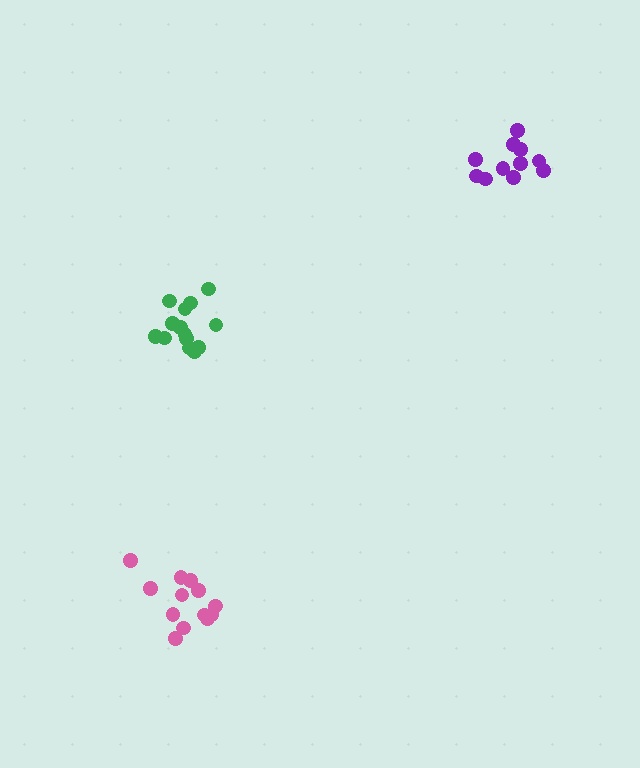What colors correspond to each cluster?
The clusters are colored: pink, purple, green.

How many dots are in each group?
Group 1: 13 dots, Group 2: 11 dots, Group 3: 14 dots (38 total).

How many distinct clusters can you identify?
There are 3 distinct clusters.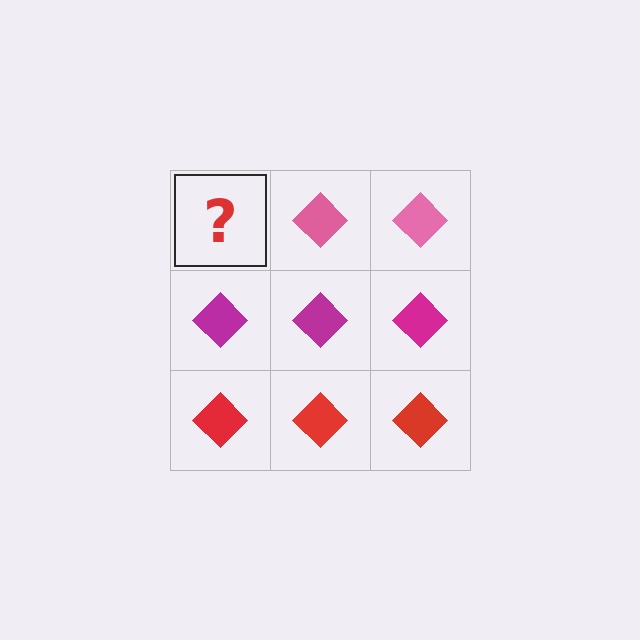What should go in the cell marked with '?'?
The missing cell should contain a pink diamond.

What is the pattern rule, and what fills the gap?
The rule is that each row has a consistent color. The gap should be filled with a pink diamond.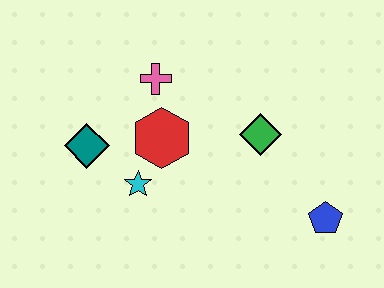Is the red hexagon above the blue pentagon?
Yes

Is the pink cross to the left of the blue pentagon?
Yes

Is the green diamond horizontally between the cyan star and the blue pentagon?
Yes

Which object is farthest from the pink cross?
The blue pentagon is farthest from the pink cross.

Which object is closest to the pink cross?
The red hexagon is closest to the pink cross.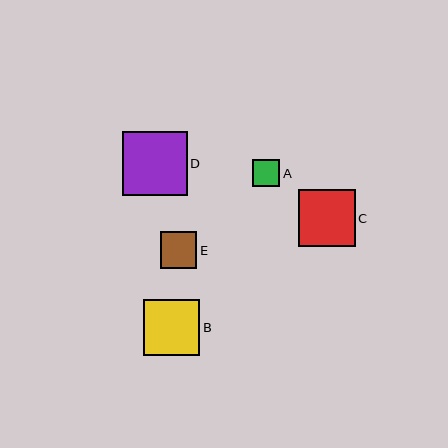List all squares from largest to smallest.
From largest to smallest: D, C, B, E, A.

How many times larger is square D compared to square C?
Square D is approximately 1.1 times the size of square C.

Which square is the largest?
Square D is the largest with a size of approximately 65 pixels.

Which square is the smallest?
Square A is the smallest with a size of approximately 27 pixels.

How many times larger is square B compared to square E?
Square B is approximately 1.5 times the size of square E.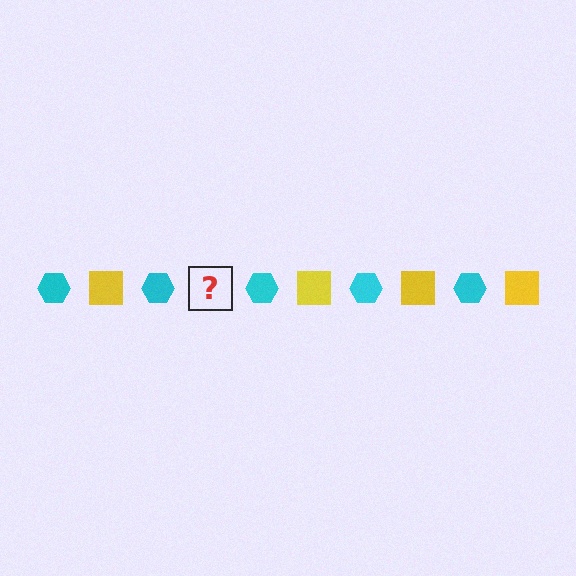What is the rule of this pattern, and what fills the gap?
The rule is that the pattern alternates between cyan hexagon and yellow square. The gap should be filled with a yellow square.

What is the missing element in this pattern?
The missing element is a yellow square.